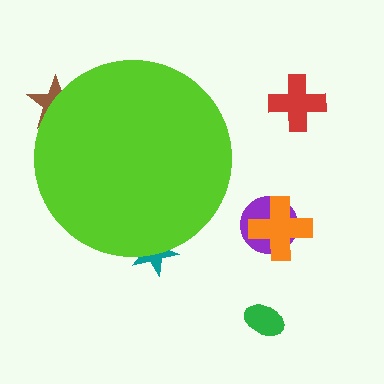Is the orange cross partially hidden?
No, the orange cross is fully visible.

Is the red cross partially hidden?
No, the red cross is fully visible.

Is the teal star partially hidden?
Yes, the teal star is partially hidden behind the lime circle.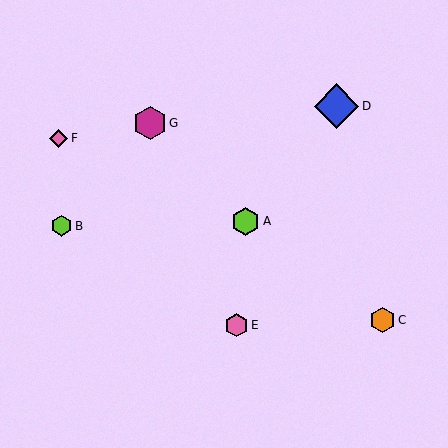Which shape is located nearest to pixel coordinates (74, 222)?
The lime hexagon (labeled B) at (62, 226) is nearest to that location.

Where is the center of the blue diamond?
The center of the blue diamond is at (337, 106).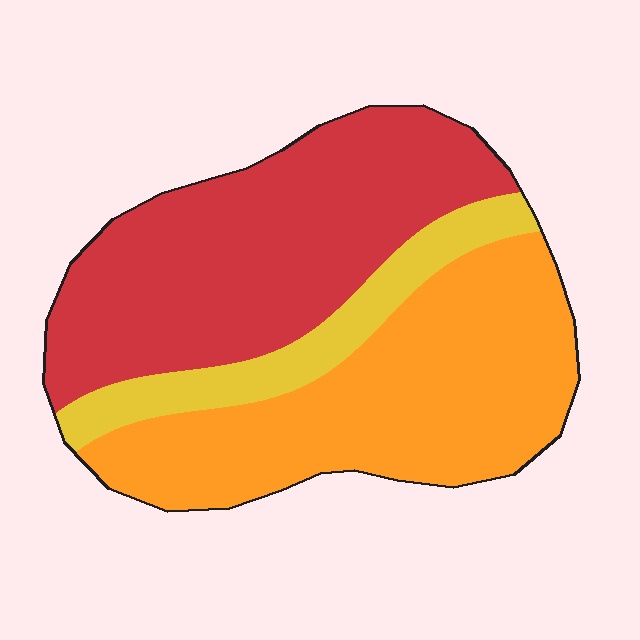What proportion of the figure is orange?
Orange takes up between a quarter and a half of the figure.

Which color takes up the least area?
Yellow, at roughly 15%.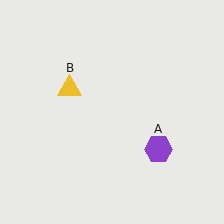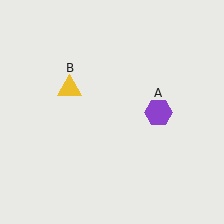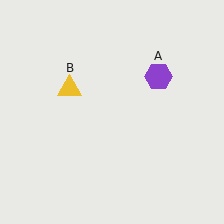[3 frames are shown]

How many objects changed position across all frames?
1 object changed position: purple hexagon (object A).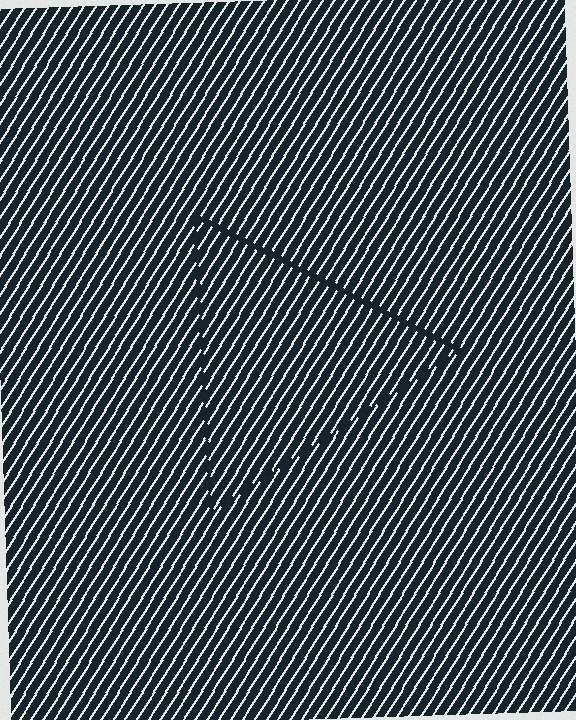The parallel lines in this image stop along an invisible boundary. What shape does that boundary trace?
An illusory triangle. The interior of the shape contains the same grating, shifted by half a period — the contour is defined by the phase discontinuity where line-ends from the inner and outer gratings abut.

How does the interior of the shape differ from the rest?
The interior of the shape contains the same grating, shifted by half a period — the contour is defined by the phase discontinuity where line-ends from the inner and outer gratings abut.